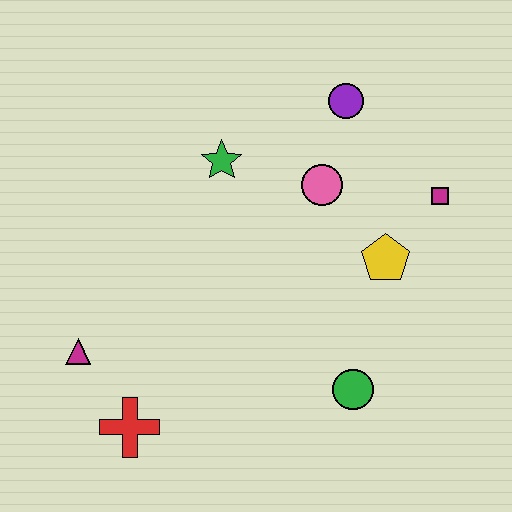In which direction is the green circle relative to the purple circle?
The green circle is below the purple circle.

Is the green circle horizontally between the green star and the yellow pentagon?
Yes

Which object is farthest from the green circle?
The purple circle is farthest from the green circle.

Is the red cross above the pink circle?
No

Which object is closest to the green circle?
The yellow pentagon is closest to the green circle.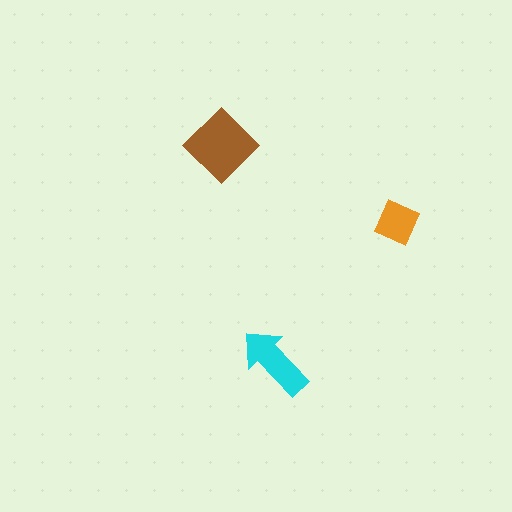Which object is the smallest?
The orange square.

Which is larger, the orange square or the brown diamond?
The brown diamond.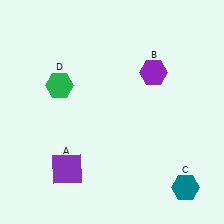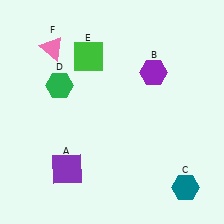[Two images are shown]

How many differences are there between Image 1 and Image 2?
There are 2 differences between the two images.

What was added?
A green square (E), a pink triangle (F) were added in Image 2.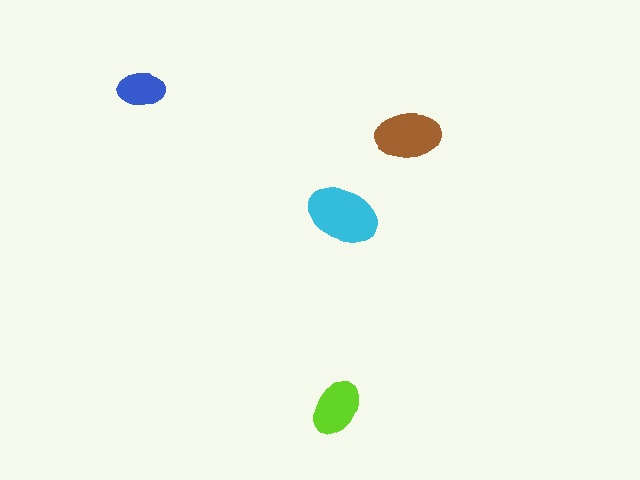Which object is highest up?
The blue ellipse is topmost.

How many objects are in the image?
There are 4 objects in the image.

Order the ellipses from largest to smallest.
the cyan one, the brown one, the lime one, the blue one.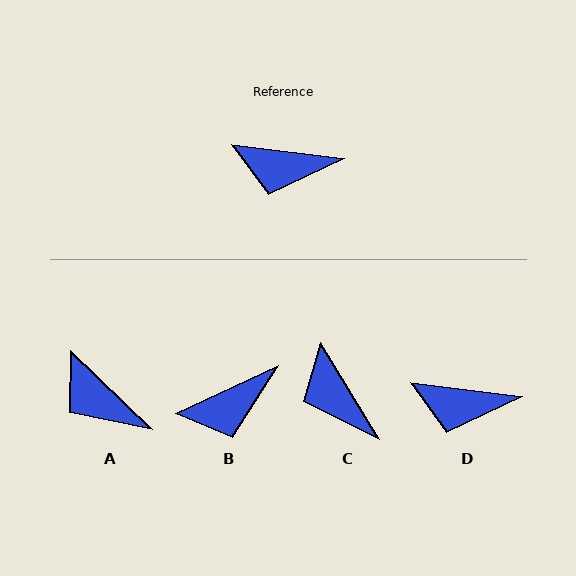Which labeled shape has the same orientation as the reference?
D.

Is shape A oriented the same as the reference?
No, it is off by about 37 degrees.